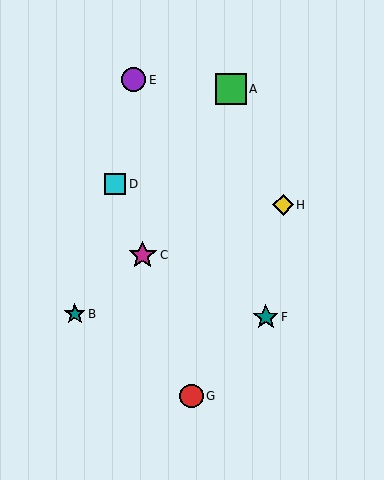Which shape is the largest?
The green square (labeled A) is the largest.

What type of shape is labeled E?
Shape E is a purple circle.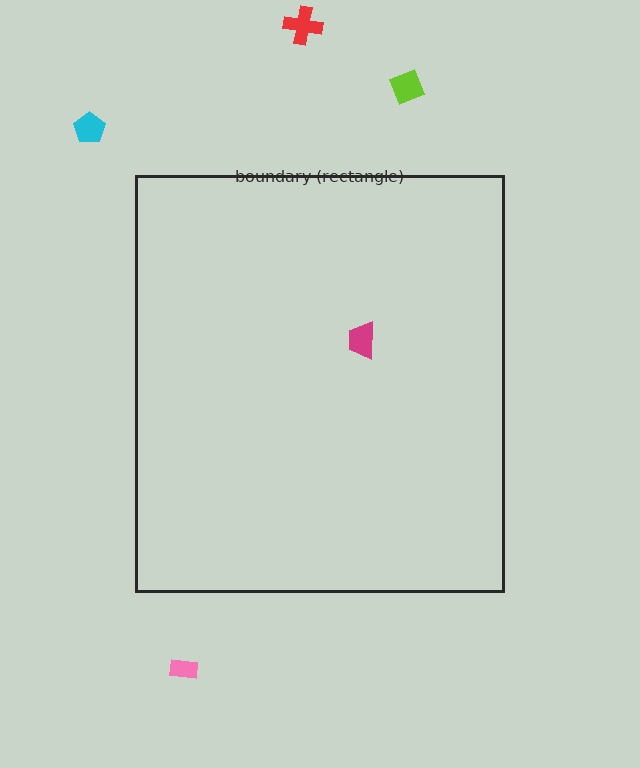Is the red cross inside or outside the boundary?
Outside.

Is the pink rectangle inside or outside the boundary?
Outside.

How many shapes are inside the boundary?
1 inside, 4 outside.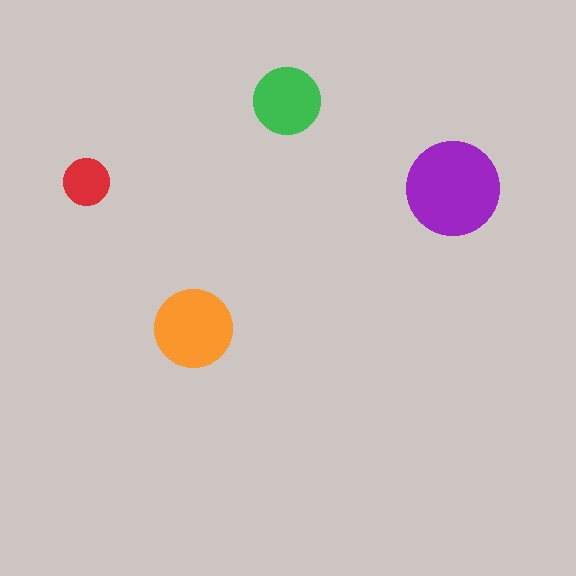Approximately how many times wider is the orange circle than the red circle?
About 1.5 times wider.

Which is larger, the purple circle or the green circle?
The purple one.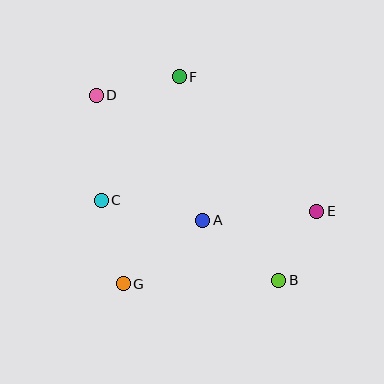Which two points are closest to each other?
Points B and E are closest to each other.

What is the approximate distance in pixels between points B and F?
The distance between B and F is approximately 227 pixels.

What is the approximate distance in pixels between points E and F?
The distance between E and F is approximately 193 pixels.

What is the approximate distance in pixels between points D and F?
The distance between D and F is approximately 85 pixels.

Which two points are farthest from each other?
Points B and D are farthest from each other.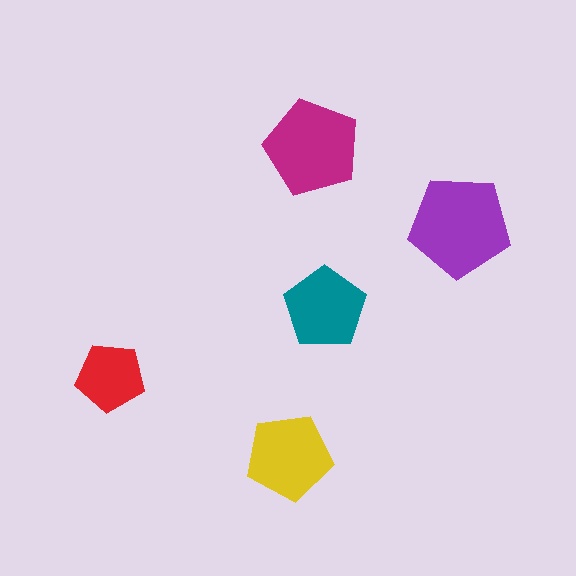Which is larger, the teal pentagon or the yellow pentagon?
The yellow one.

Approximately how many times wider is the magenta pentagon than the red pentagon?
About 1.5 times wider.